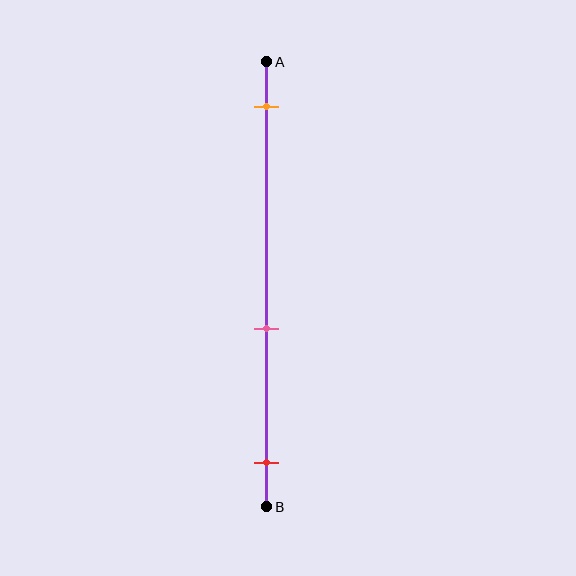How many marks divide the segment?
There are 3 marks dividing the segment.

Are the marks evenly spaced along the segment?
No, the marks are not evenly spaced.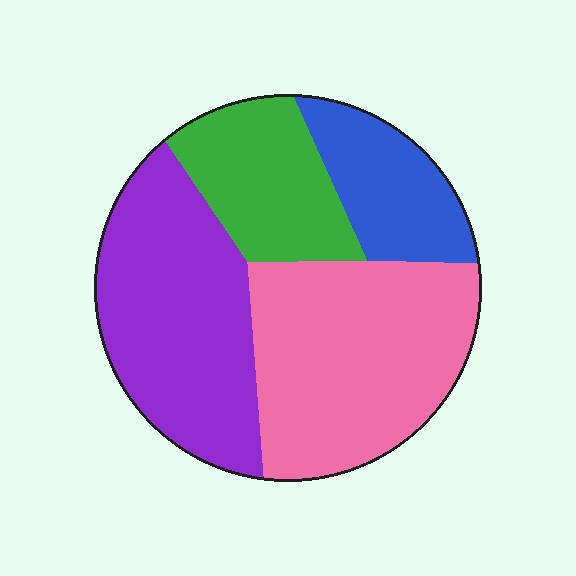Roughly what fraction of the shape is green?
Green takes up less than a quarter of the shape.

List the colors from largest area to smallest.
From largest to smallest: pink, purple, green, blue.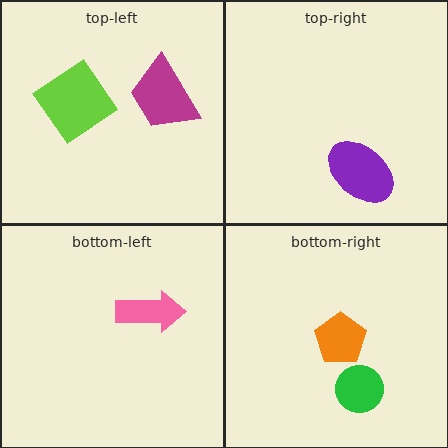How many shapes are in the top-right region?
1.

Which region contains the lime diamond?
The top-left region.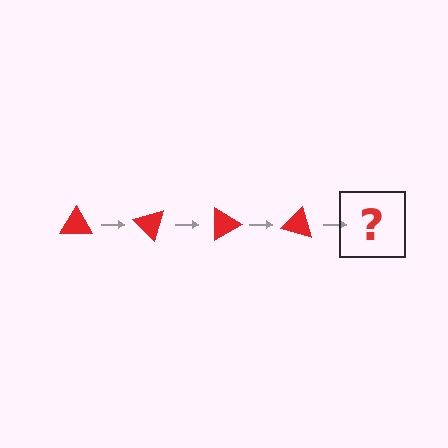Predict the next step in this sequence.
The next step is a red triangle rotated 180 degrees.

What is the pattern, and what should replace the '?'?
The pattern is that the triangle rotates 45 degrees each step. The '?' should be a red triangle rotated 180 degrees.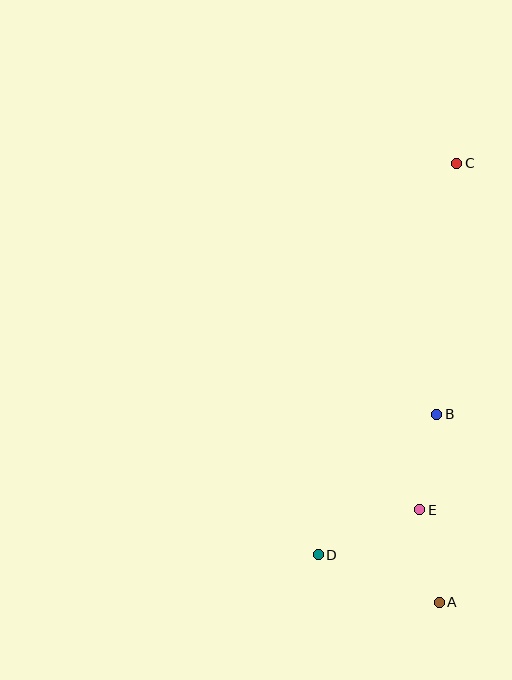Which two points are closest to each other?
Points A and E are closest to each other.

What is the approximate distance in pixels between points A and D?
The distance between A and D is approximately 130 pixels.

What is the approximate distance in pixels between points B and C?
The distance between B and C is approximately 252 pixels.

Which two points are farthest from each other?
Points A and C are farthest from each other.